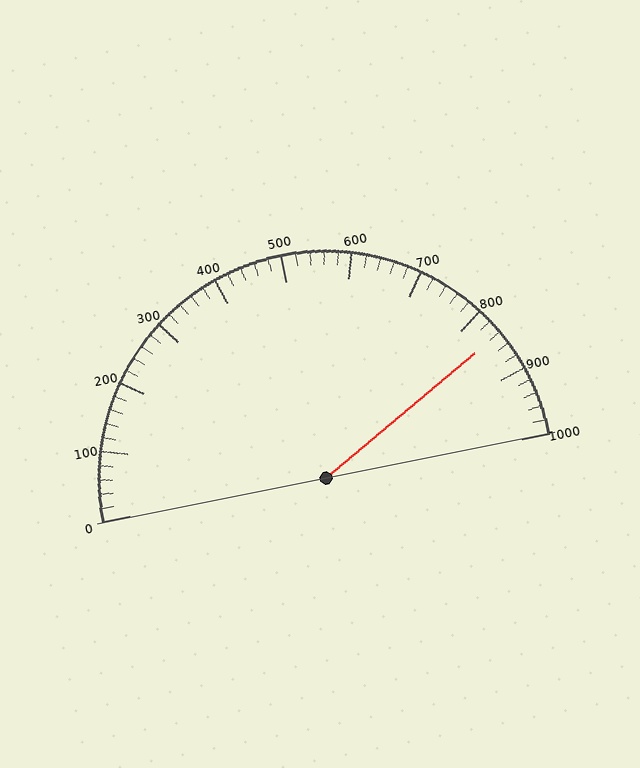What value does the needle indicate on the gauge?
The needle indicates approximately 840.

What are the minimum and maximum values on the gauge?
The gauge ranges from 0 to 1000.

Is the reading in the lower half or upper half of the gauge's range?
The reading is in the upper half of the range (0 to 1000).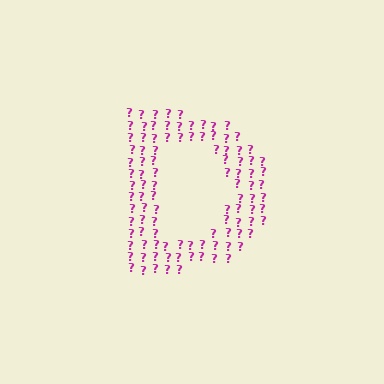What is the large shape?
The large shape is the letter D.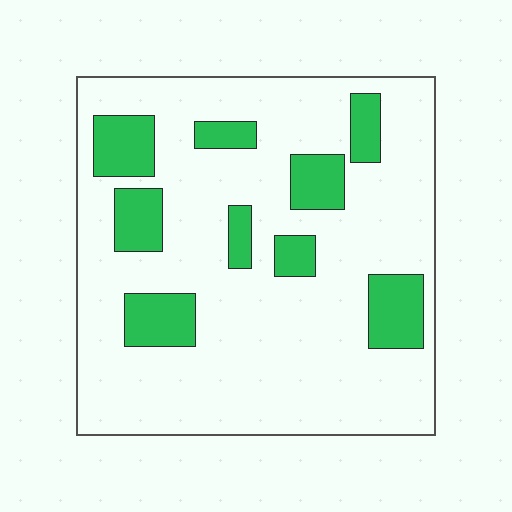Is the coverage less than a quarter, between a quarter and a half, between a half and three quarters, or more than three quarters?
Less than a quarter.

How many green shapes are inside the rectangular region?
9.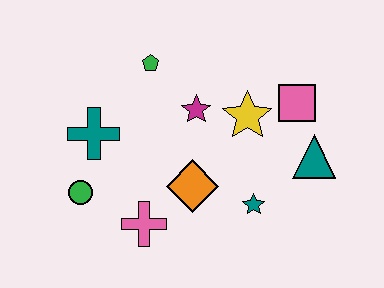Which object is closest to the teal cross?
The green circle is closest to the teal cross.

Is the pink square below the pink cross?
No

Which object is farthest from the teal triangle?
The green circle is farthest from the teal triangle.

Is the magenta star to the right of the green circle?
Yes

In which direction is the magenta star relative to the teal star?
The magenta star is above the teal star.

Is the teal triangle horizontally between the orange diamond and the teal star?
No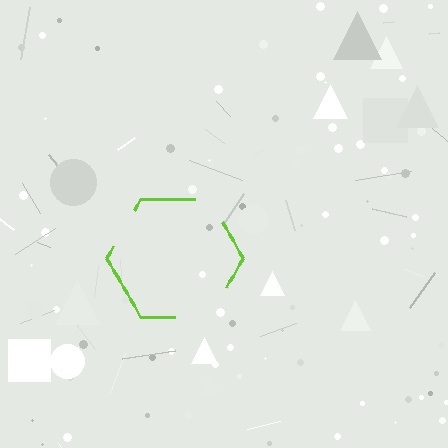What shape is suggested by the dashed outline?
The dashed outline suggests a hexagon.